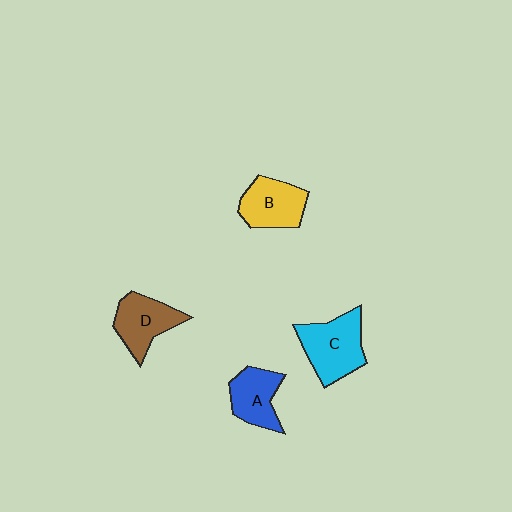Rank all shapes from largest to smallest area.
From largest to smallest: C (cyan), B (yellow), D (brown), A (blue).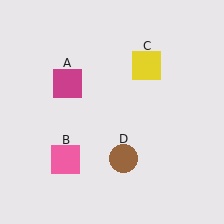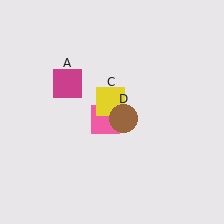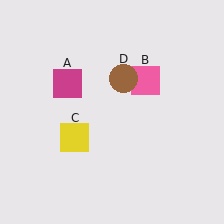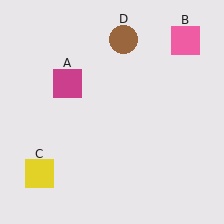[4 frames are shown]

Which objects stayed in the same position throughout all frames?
Magenta square (object A) remained stationary.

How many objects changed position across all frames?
3 objects changed position: pink square (object B), yellow square (object C), brown circle (object D).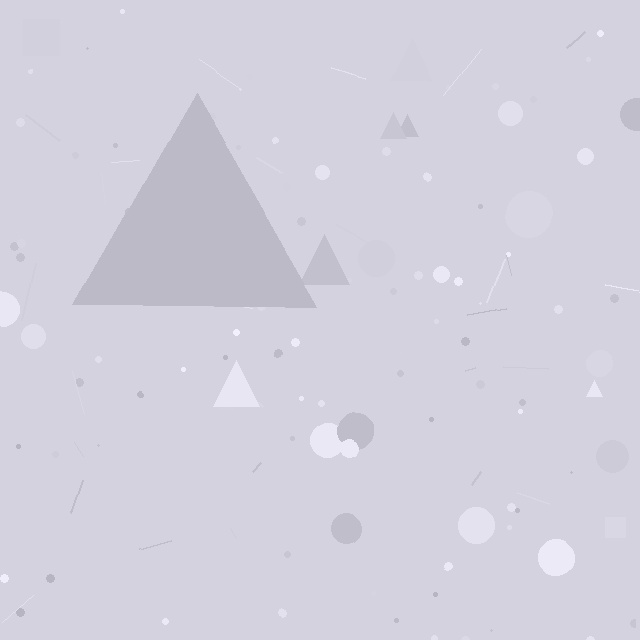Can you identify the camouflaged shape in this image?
The camouflaged shape is a triangle.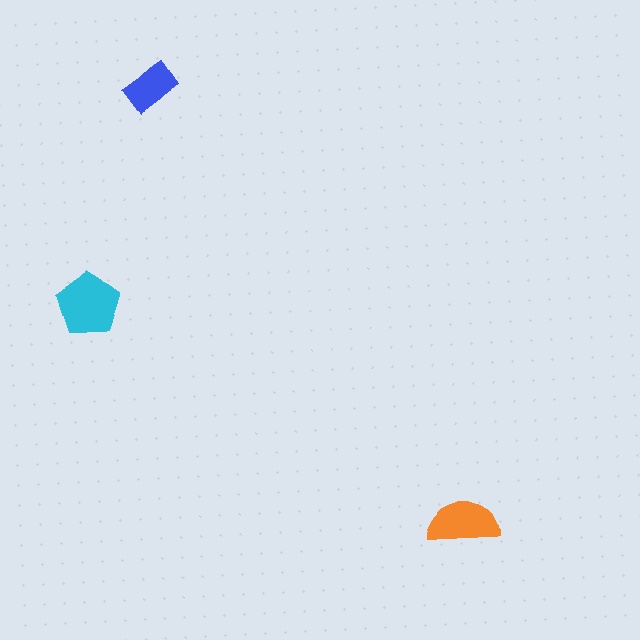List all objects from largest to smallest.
The cyan pentagon, the orange semicircle, the blue rectangle.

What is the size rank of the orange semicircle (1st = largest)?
2nd.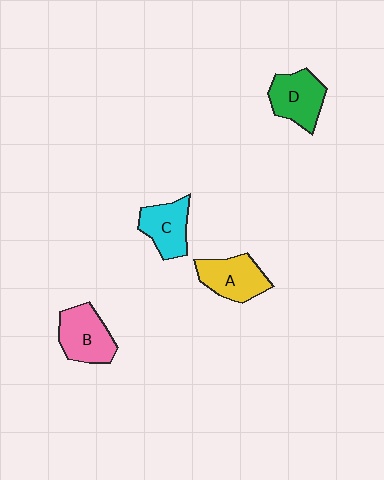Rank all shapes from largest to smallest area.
From largest to smallest: B (pink), D (green), A (yellow), C (cyan).